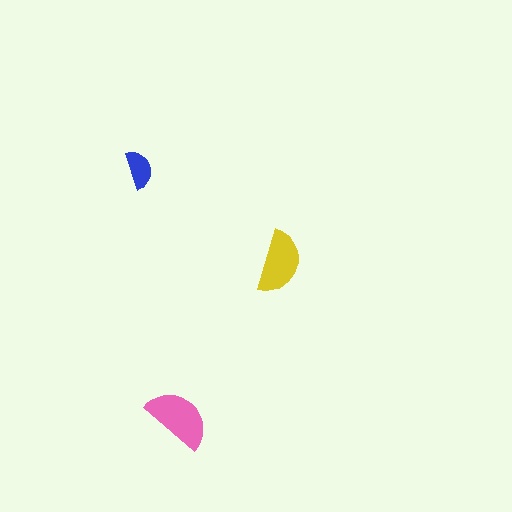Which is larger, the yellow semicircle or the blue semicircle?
The yellow one.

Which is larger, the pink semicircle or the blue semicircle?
The pink one.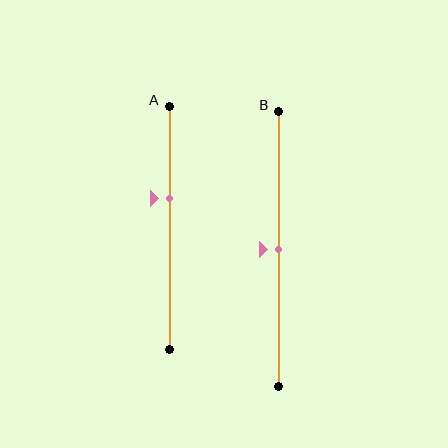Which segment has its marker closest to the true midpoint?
Segment B has its marker closest to the true midpoint.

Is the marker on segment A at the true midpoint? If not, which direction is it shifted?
No, the marker on segment A is shifted upward by about 12% of the segment length.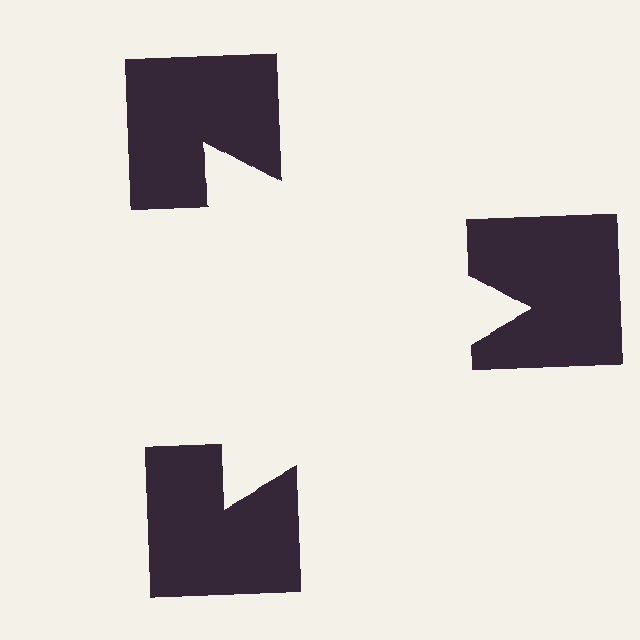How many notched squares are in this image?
There are 3 — one at each vertex of the illusory triangle.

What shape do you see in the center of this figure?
An illusory triangle — its edges are inferred from the aligned wedge cuts in the notched squares, not physically drawn.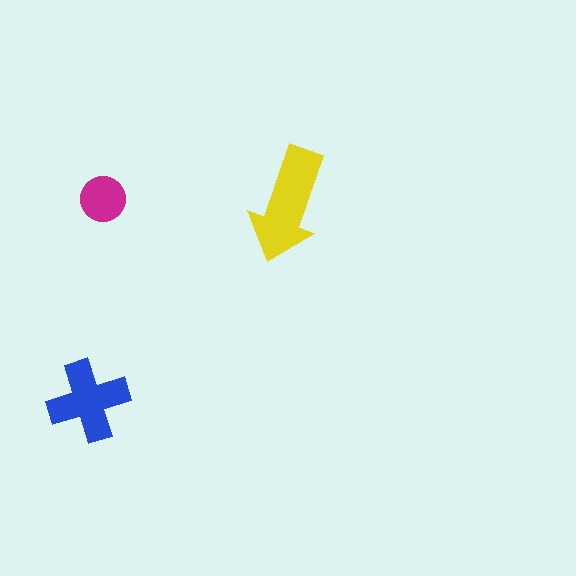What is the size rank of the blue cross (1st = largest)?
2nd.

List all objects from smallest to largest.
The magenta circle, the blue cross, the yellow arrow.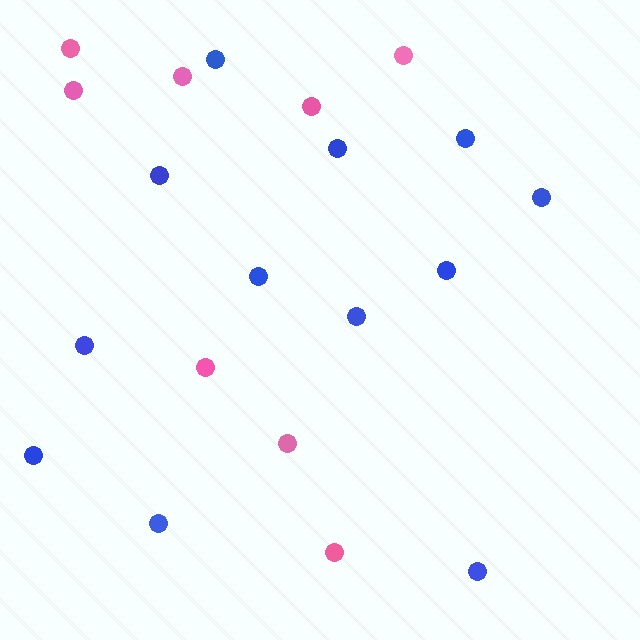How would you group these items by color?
There are 2 groups: one group of pink circles (8) and one group of blue circles (12).